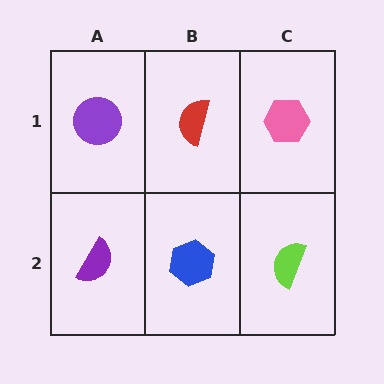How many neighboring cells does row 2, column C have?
2.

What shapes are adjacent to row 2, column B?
A red semicircle (row 1, column B), a purple semicircle (row 2, column A), a lime semicircle (row 2, column C).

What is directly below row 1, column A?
A purple semicircle.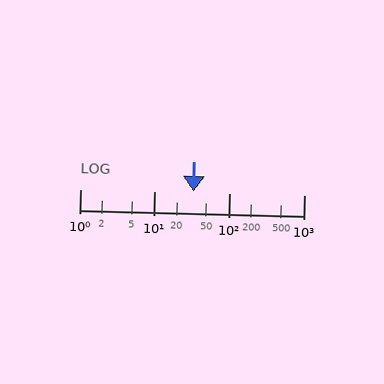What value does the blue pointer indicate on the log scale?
The pointer indicates approximately 33.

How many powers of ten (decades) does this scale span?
The scale spans 3 decades, from 1 to 1000.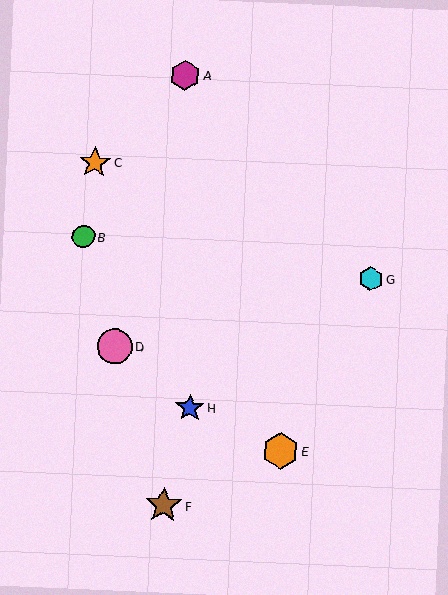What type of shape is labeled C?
Shape C is an orange star.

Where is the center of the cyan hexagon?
The center of the cyan hexagon is at (371, 279).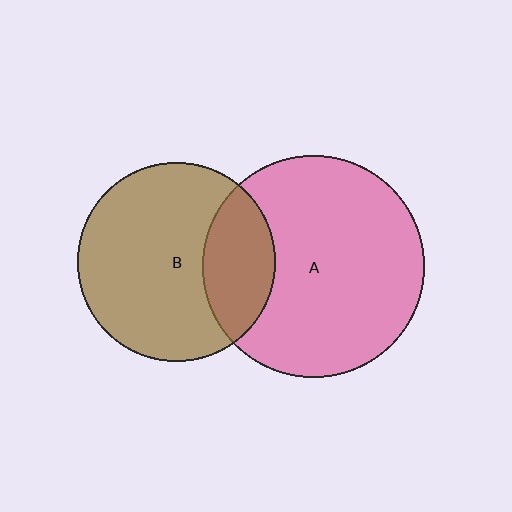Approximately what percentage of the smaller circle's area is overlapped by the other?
Approximately 25%.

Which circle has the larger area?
Circle A (pink).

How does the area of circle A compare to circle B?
Approximately 1.2 times.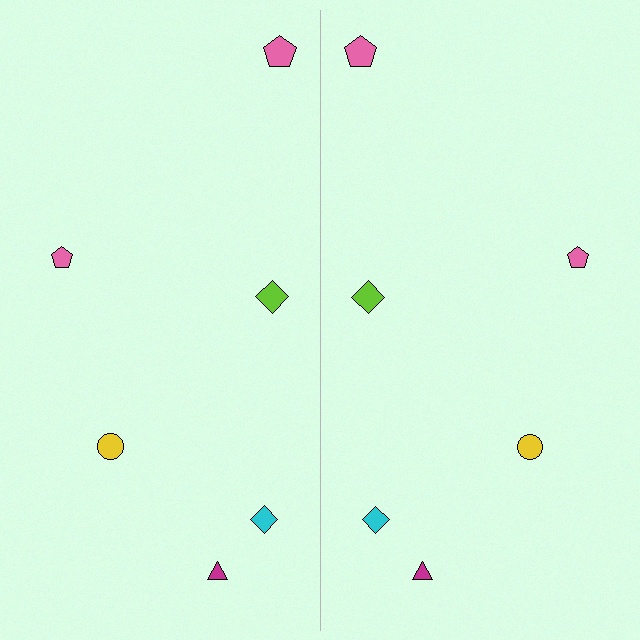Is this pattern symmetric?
Yes, this pattern has bilateral (reflection) symmetry.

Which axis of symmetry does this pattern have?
The pattern has a vertical axis of symmetry running through the center of the image.